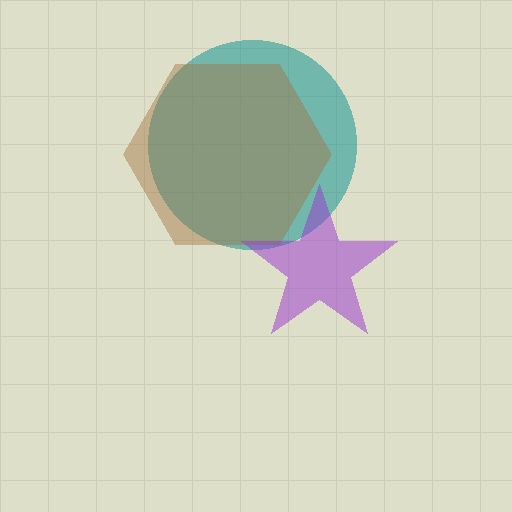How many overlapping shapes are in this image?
There are 3 overlapping shapes in the image.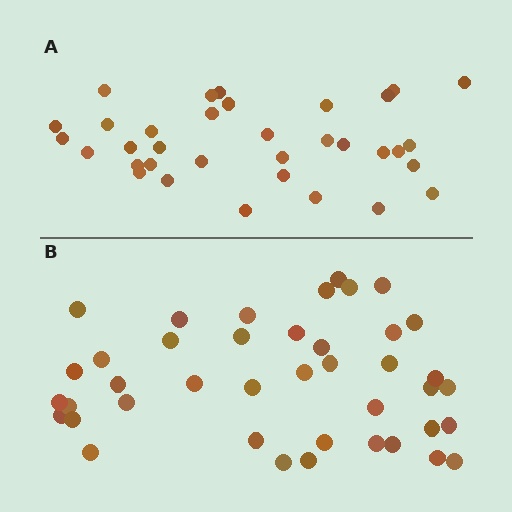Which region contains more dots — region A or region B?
Region B (the bottom region) has more dots.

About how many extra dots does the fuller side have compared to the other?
Region B has roughly 8 or so more dots than region A.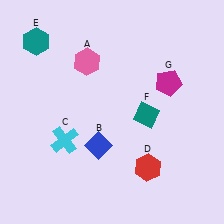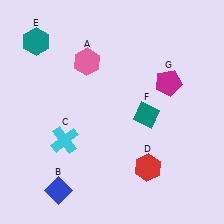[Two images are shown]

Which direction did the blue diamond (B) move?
The blue diamond (B) moved down.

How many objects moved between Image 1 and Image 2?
1 object moved between the two images.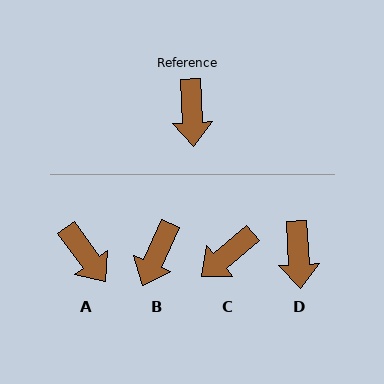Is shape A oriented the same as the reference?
No, it is off by about 33 degrees.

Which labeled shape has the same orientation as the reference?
D.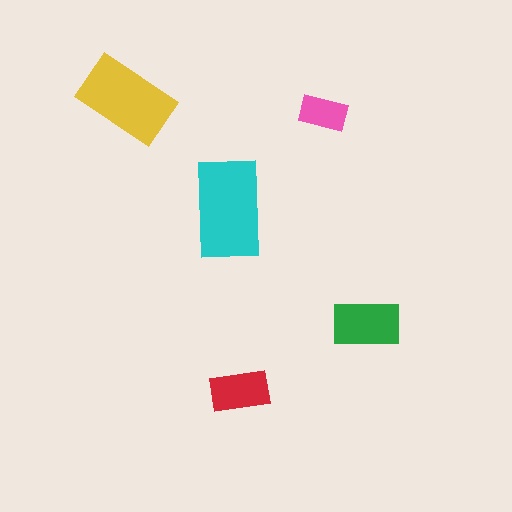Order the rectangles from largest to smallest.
the cyan one, the yellow one, the green one, the red one, the pink one.